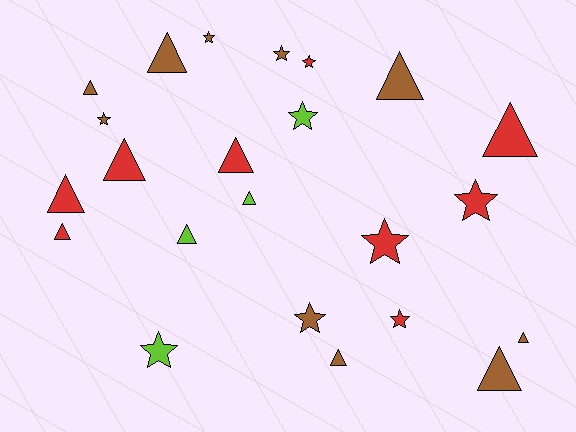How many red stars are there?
There are 4 red stars.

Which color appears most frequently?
Brown, with 10 objects.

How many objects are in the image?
There are 23 objects.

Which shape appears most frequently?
Triangle, with 13 objects.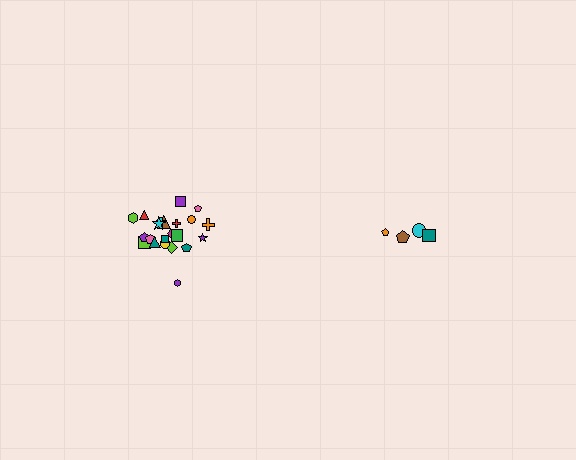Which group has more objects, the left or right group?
The left group.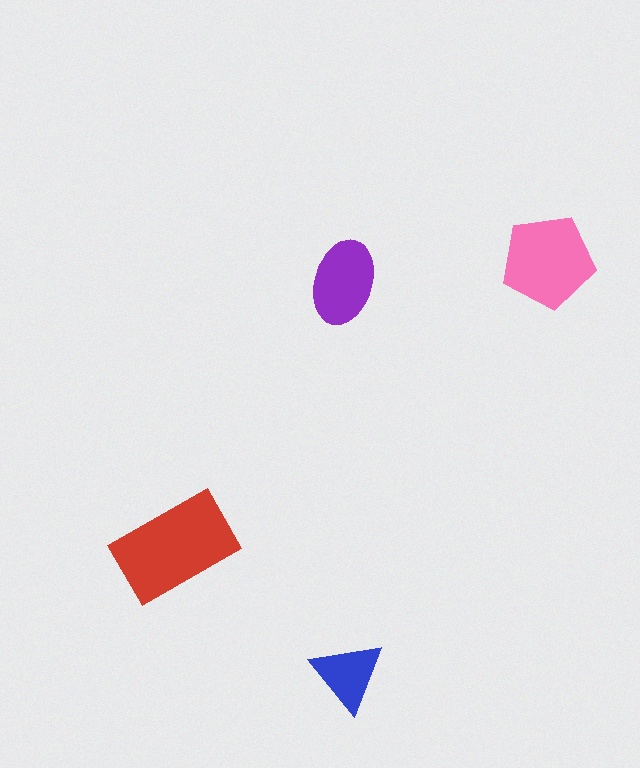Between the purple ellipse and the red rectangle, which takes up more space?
The red rectangle.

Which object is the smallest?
The blue triangle.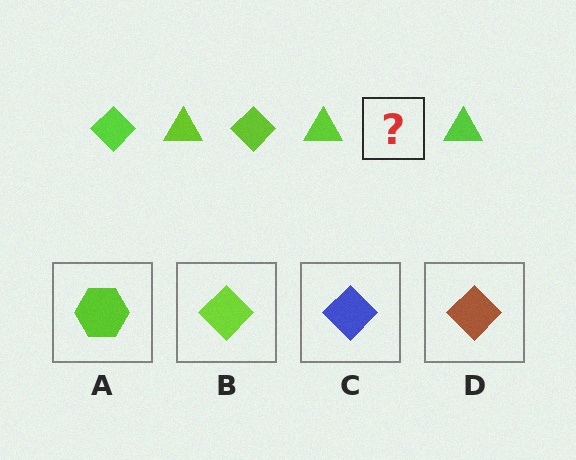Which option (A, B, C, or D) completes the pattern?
B.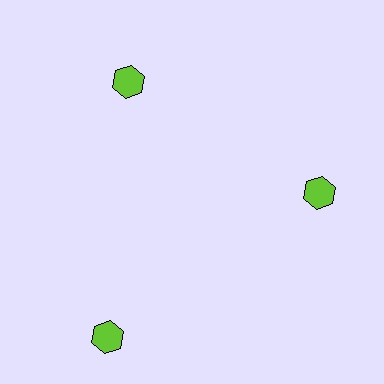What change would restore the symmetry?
The symmetry would be restored by moving it inward, back onto the ring so that all 3 hexagons sit at equal angles and equal distance from the center.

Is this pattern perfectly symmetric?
No. The 3 lime hexagons are arranged in a ring, but one element near the 7 o'clock position is pushed outward from the center, breaking the 3-fold rotational symmetry.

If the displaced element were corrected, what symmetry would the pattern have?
It would have 3-fold rotational symmetry — the pattern would map onto itself every 120 degrees.